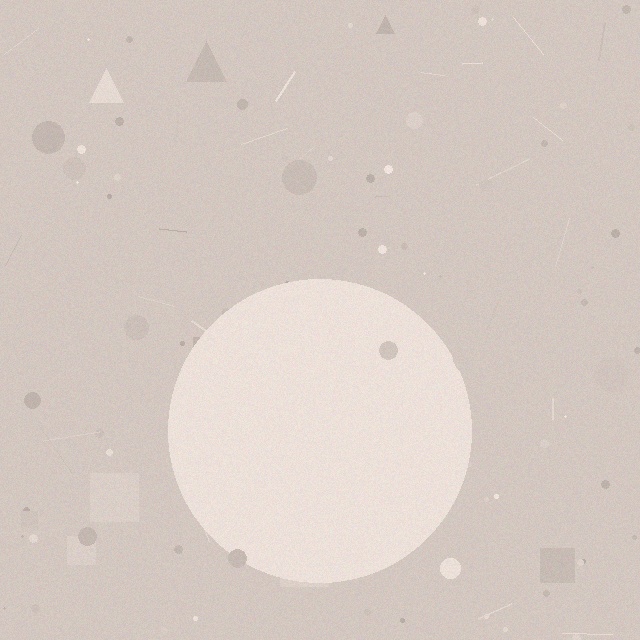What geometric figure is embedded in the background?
A circle is embedded in the background.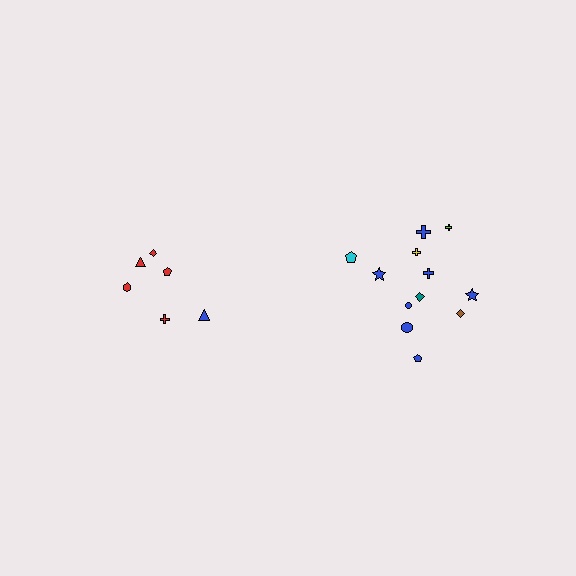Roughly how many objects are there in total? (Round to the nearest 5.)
Roughly 20 objects in total.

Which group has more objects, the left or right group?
The right group.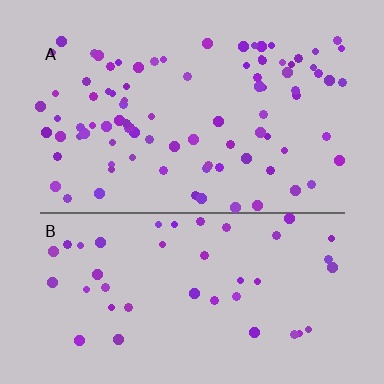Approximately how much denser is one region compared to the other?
Approximately 2.1× — region A over region B.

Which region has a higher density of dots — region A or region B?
A (the top).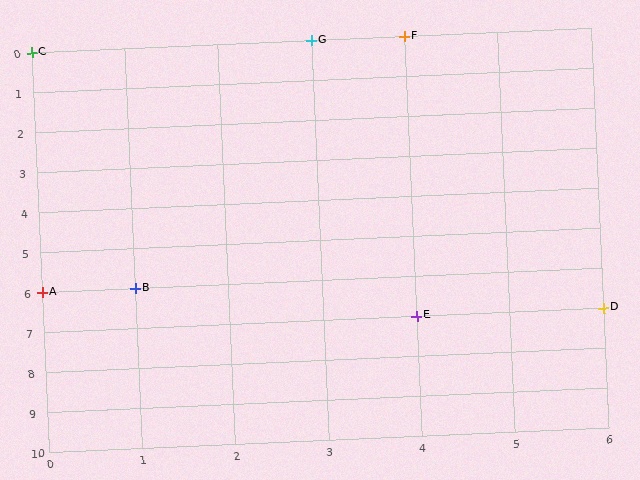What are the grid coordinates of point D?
Point D is at grid coordinates (6, 7).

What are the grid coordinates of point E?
Point E is at grid coordinates (4, 7).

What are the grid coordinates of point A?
Point A is at grid coordinates (0, 6).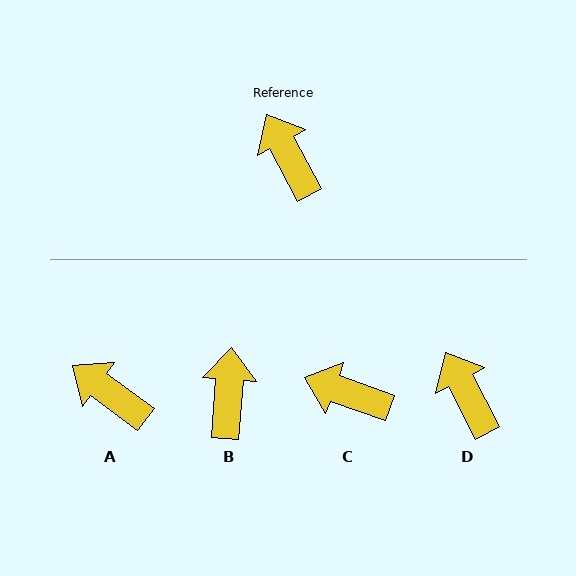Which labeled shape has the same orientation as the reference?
D.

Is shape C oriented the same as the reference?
No, it is off by about 43 degrees.